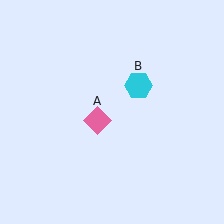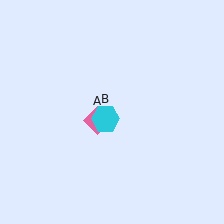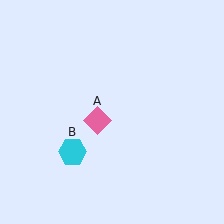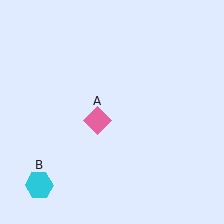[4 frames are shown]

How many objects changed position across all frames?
1 object changed position: cyan hexagon (object B).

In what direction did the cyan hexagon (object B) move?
The cyan hexagon (object B) moved down and to the left.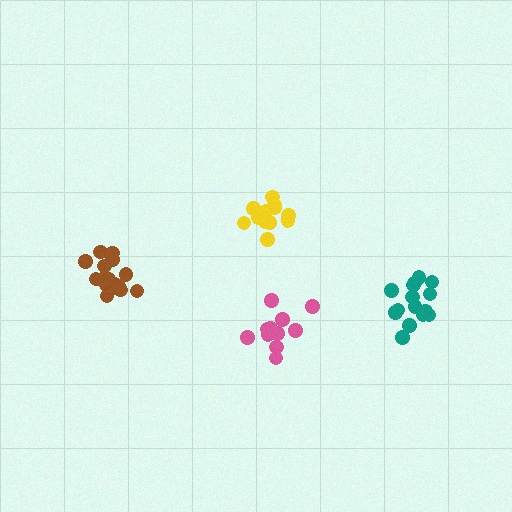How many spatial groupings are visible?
There are 4 spatial groupings.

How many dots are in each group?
Group 1: 16 dots, Group 2: 12 dots, Group 3: 12 dots, Group 4: 16 dots (56 total).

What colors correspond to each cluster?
The clusters are colored: teal, pink, yellow, brown.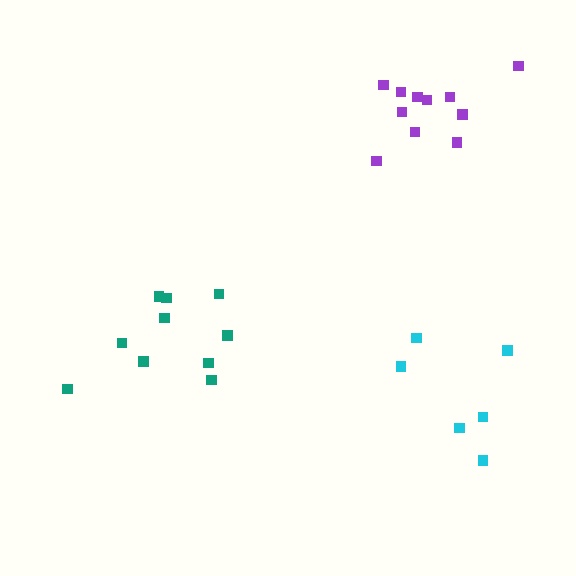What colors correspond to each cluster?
The clusters are colored: teal, cyan, purple.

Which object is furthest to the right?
The cyan cluster is rightmost.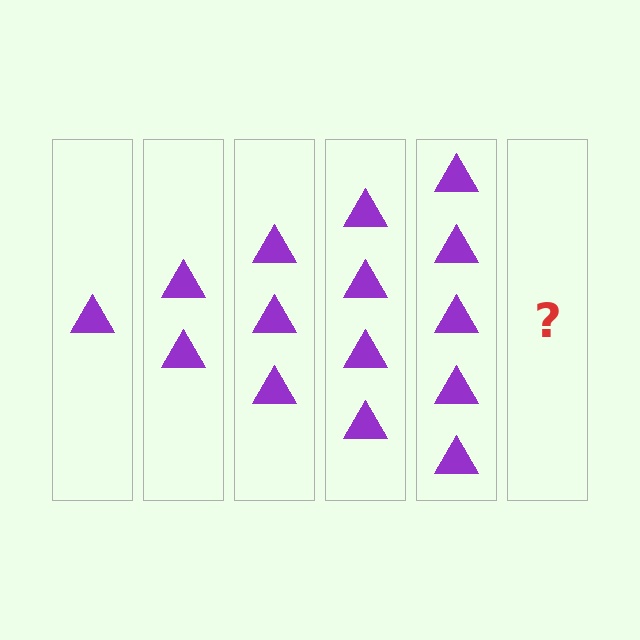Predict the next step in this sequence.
The next step is 6 triangles.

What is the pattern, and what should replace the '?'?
The pattern is that each step adds one more triangle. The '?' should be 6 triangles.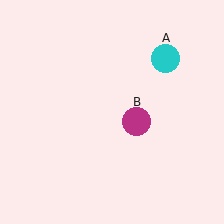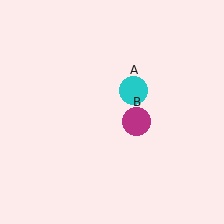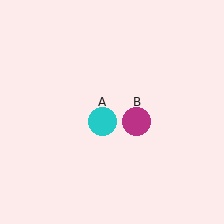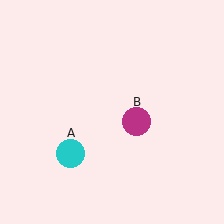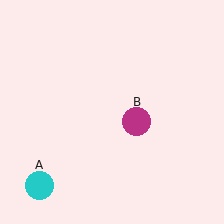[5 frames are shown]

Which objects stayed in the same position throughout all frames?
Magenta circle (object B) remained stationary.